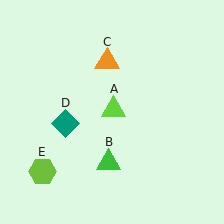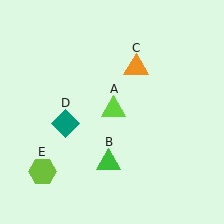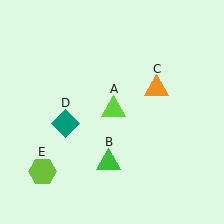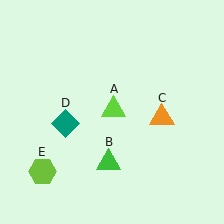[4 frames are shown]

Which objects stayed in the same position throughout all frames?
Lime triangle (object A) and green triangle (object B) and teal diamond (object D) and lime hexagon (object E) remained stationary.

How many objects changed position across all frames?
1 object changed position: orange triangle (object C).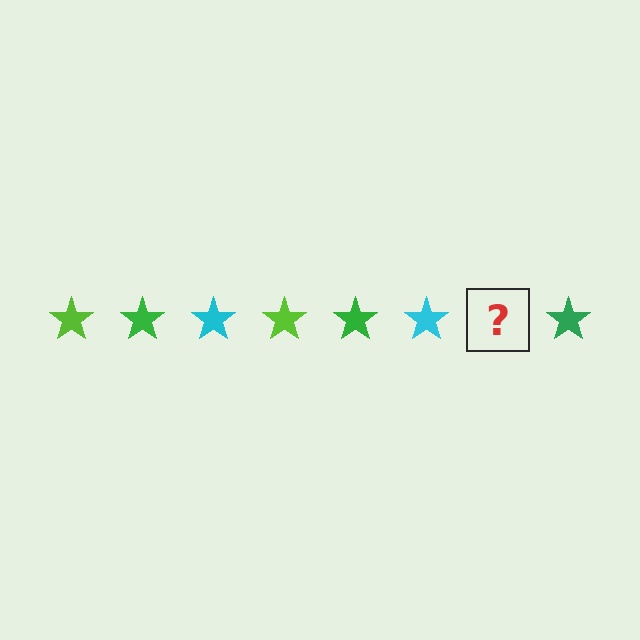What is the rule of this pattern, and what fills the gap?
The rule is that the pattern cycles through lime, green, cyan stars. The gap should be filled with a lime star.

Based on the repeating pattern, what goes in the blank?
The blank should be a lime star.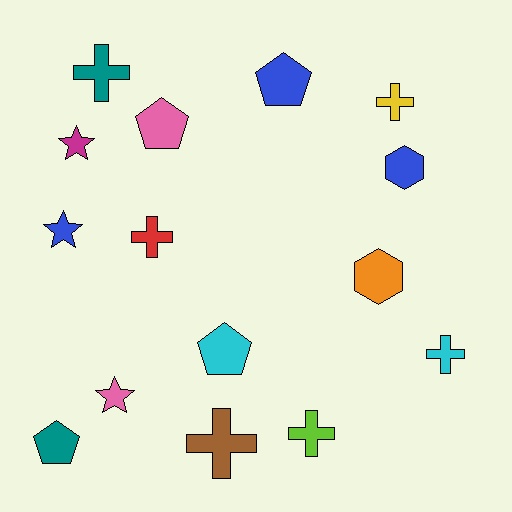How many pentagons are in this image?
There are 4 pentagons.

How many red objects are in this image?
There is 1 red object.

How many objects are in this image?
There are 15 objects.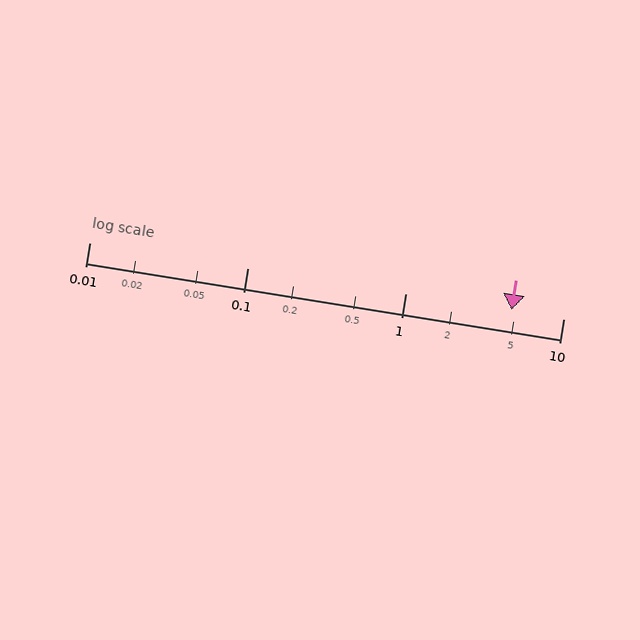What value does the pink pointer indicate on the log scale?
The pointer indicates approximately 4.7.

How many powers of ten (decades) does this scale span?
The scale spans 3 decades, from 0.01 to 10.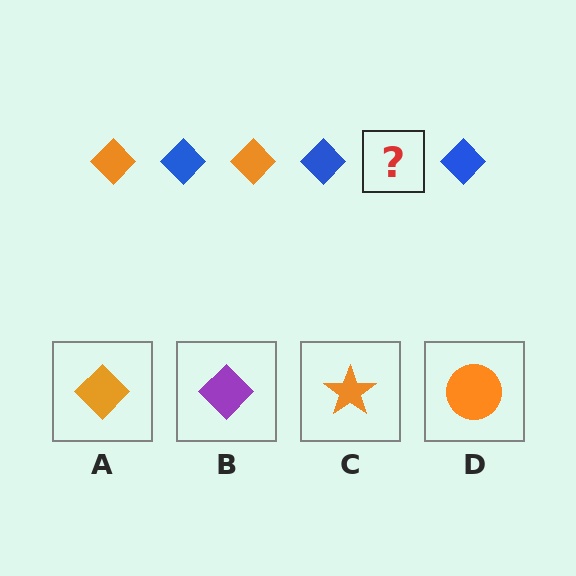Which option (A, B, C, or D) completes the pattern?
A.